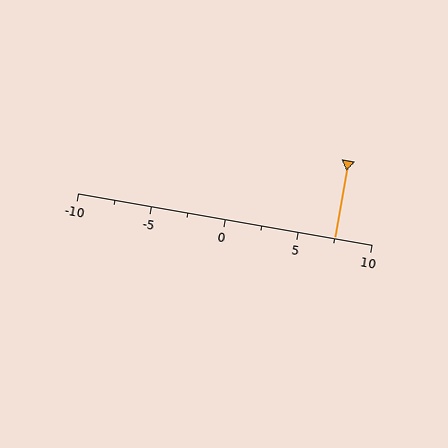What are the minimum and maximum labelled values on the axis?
The axis runs from -10 to 10.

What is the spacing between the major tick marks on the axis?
The major ticks are spaced 5 apart.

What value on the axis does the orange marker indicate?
The marker indicates approximately 7.5.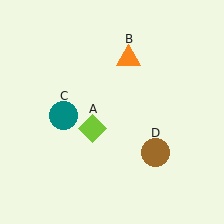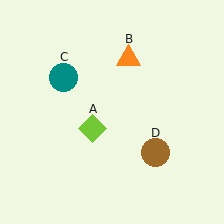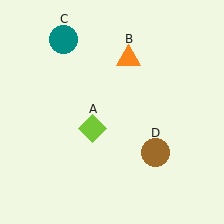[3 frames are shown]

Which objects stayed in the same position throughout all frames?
Lime diamond (object A) and orange triangle (object B) and brown circle (object D) remained stationary.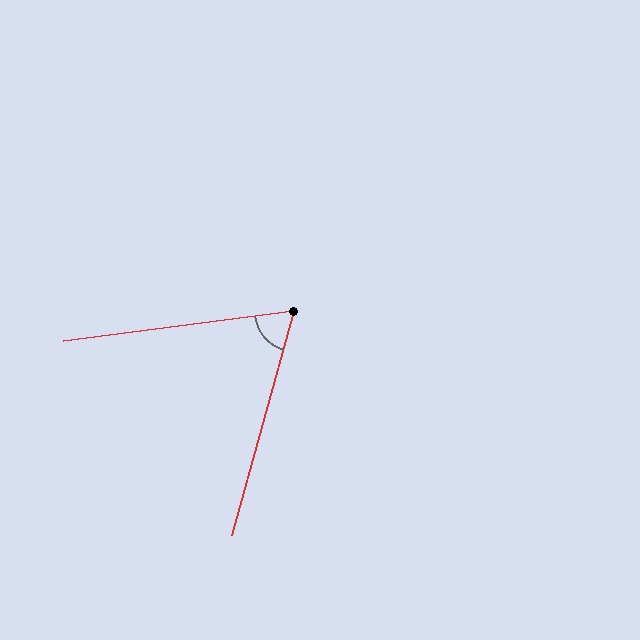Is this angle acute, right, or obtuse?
It is acute.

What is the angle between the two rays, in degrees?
Approximately 67 degrees.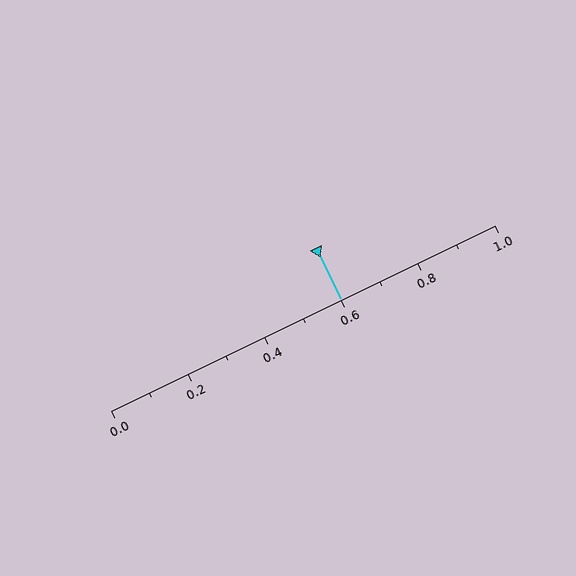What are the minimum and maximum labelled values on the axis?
The axis runs from 0.0 to 1.0.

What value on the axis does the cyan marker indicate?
The marker indicates approximately 0.6.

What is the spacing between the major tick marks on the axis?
The major ticks are spaced 0.2 apart.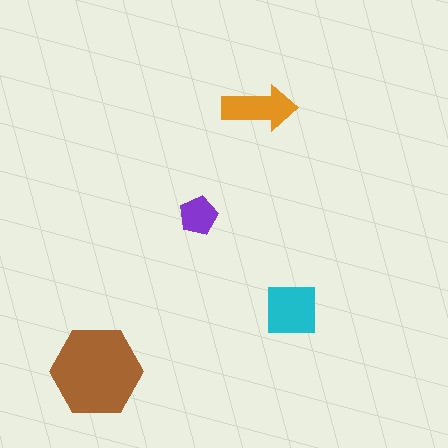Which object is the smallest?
The purple pentagon.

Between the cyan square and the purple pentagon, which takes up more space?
The cyan square.